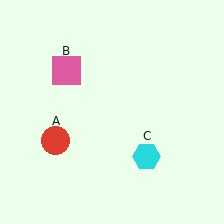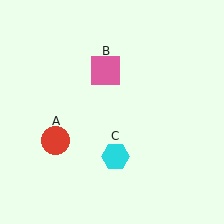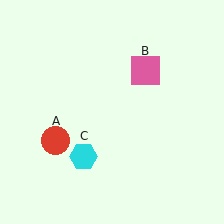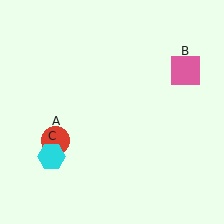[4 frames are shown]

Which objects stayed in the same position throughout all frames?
Red circle (object A) remained stationary.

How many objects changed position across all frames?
2 objects changed position: pink square (object B), cyan hexagon (object C).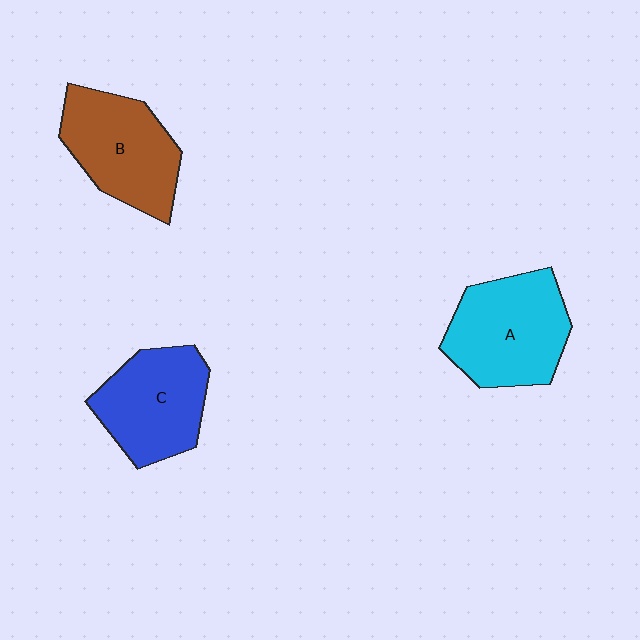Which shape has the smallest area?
Shape C (blue).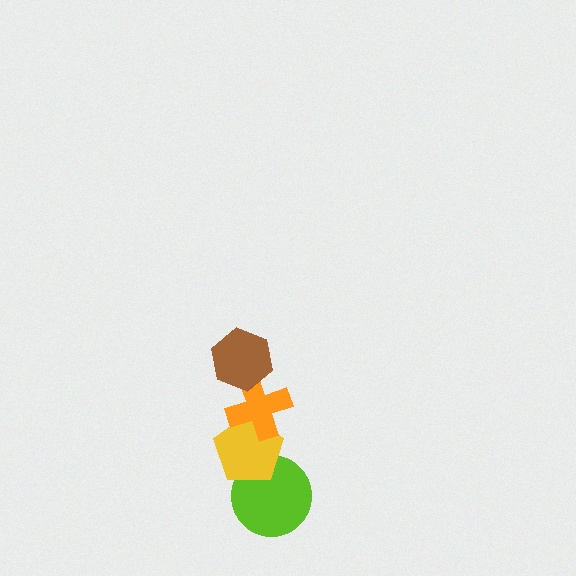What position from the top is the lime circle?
The lime circle is 4th from the top.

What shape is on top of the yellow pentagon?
The orange cross is on top of the yellow pentagon.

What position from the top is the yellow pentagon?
The yellow pentagon is 3rd from the top.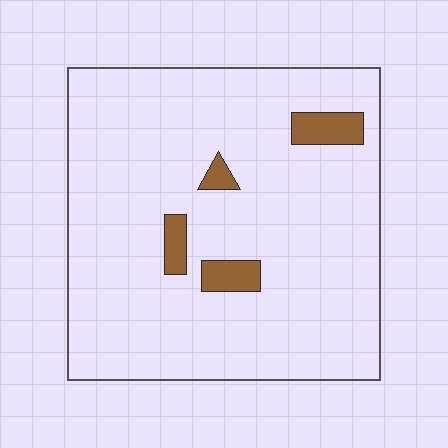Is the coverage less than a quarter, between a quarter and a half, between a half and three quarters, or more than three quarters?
Less than a quarter.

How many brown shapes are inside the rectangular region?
4.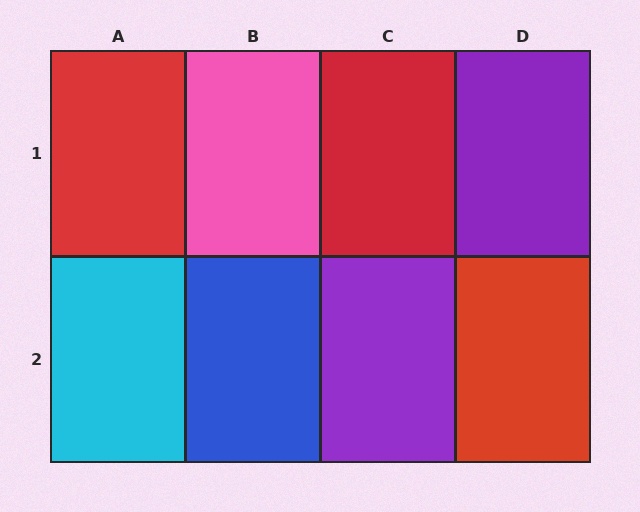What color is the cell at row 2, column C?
Purple.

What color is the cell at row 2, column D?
Red.